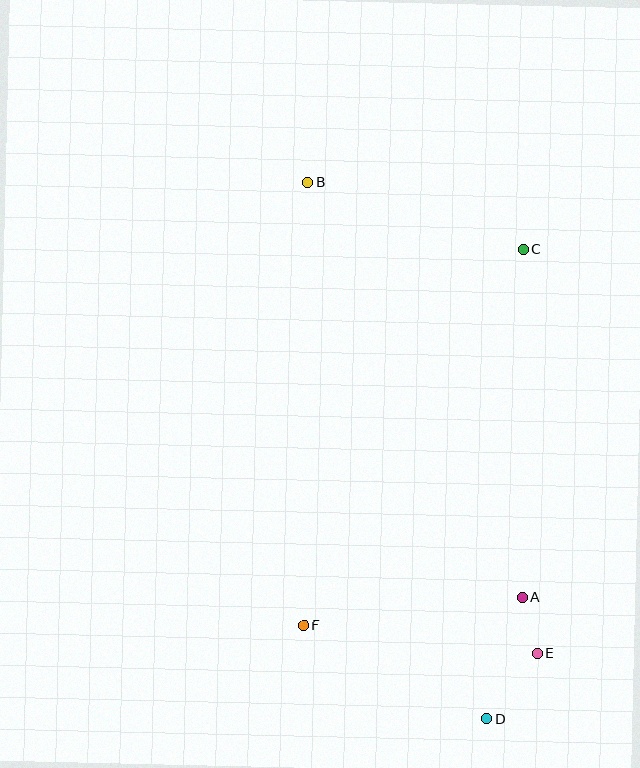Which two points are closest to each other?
Points A and E are closest to each other.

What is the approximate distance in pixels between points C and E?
The distance between C and E is approximately 404 pixels.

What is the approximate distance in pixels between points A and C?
The distance between A and C is approximately 348 pixels.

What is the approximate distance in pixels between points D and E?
The distance between D and E is approximately 82 pixels.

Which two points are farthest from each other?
Points B and D are farthest from each other.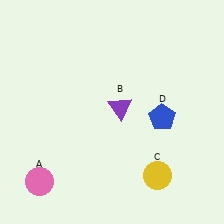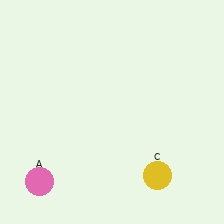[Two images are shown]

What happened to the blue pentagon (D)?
The blue pentagon (D) was removed in Image 2. It was in the bottom-right area of Image 1.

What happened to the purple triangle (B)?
The purple triangle (B) was removed in Image 2. It was in the top-right area of Image 1.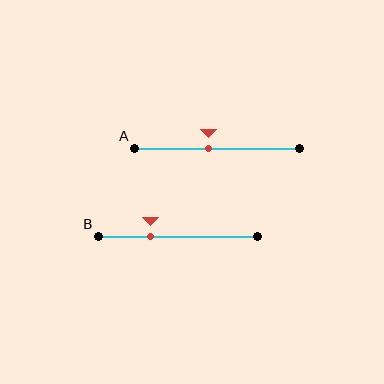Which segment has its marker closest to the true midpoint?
Segment A has its marker closest to the true midpoint.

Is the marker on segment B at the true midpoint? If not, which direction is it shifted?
No, the marker on segment B is shifted to the left by about 17% of the segment length.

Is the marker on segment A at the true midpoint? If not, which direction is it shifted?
No, the marker on segment A is shifted to the left by about 5% of the segment length.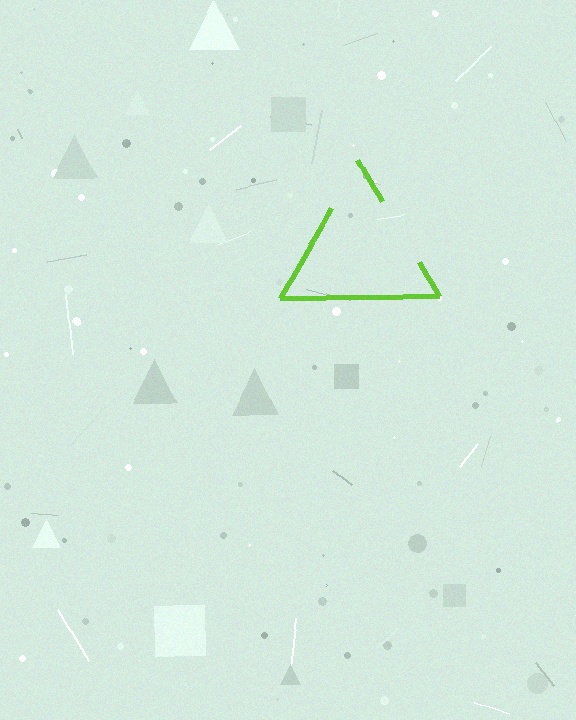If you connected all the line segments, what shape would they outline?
They would outline a triangle.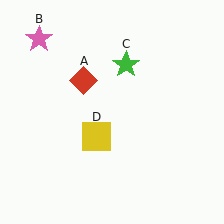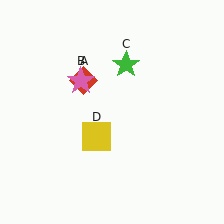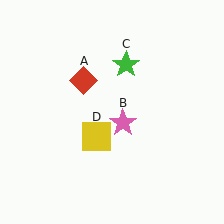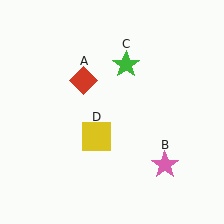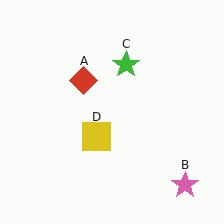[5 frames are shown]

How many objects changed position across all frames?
1 object changed position: pink star (object B).